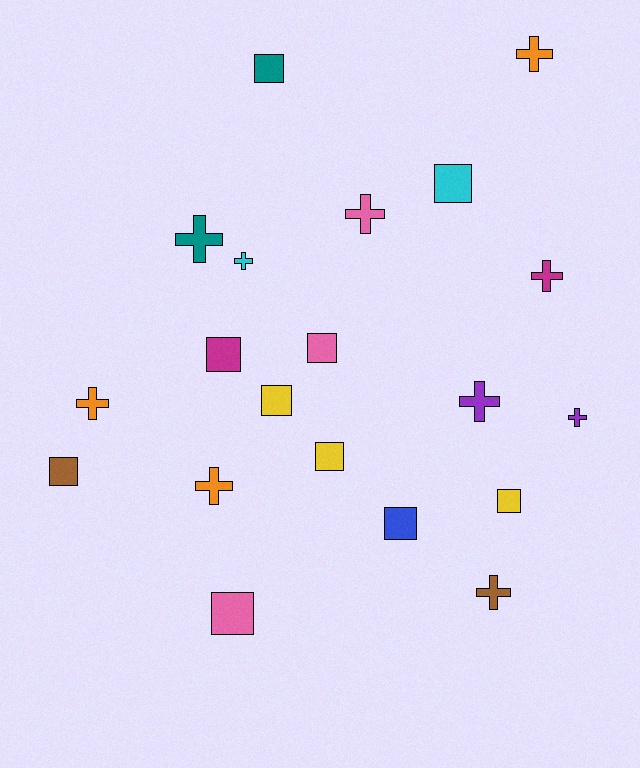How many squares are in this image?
There are 10 squares.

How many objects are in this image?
There are 20 objects.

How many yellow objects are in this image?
There are 3 yellow objects.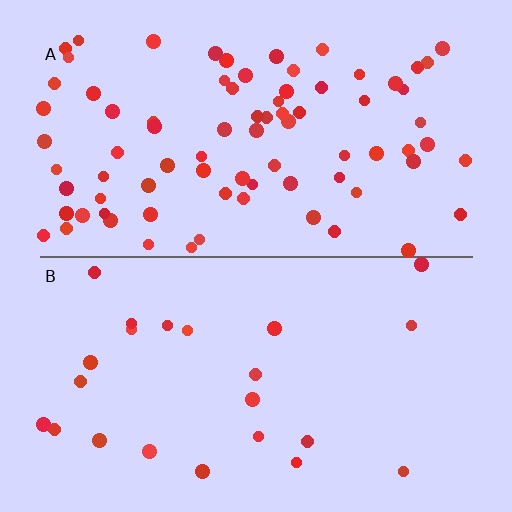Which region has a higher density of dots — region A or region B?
A (the top).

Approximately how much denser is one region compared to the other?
Approximately 3.5× — region A over region B.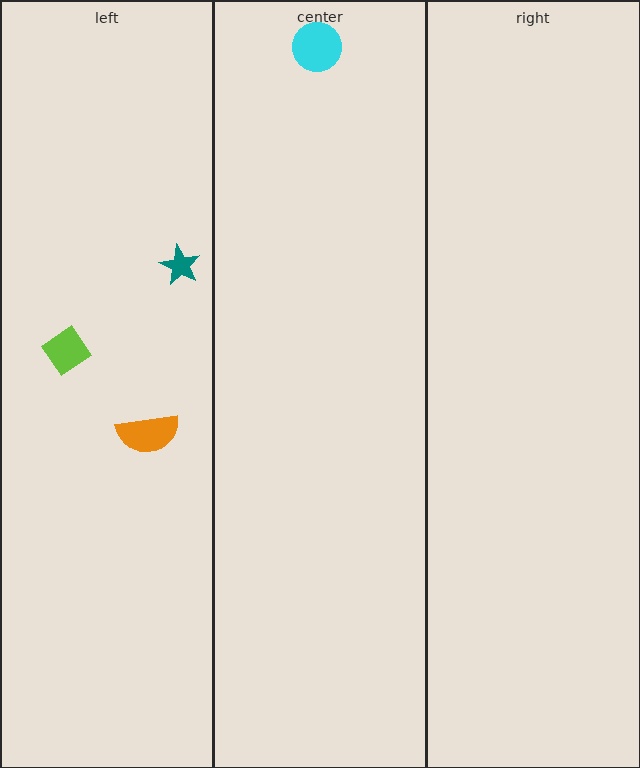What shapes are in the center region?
The cyan circle.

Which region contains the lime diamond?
The left region.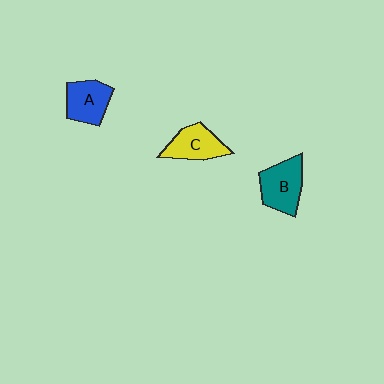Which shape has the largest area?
Shape B (teal).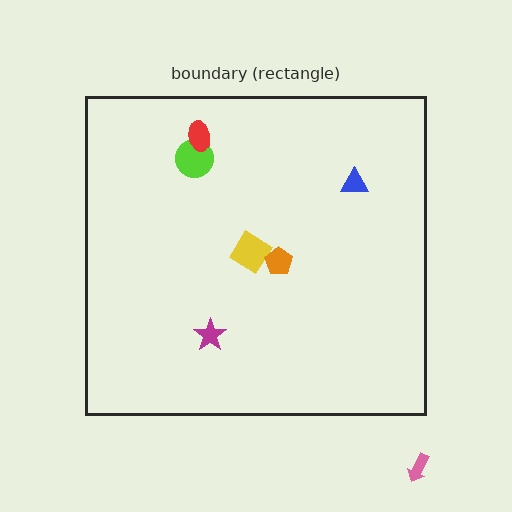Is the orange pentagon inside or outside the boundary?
Inside.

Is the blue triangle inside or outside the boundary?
Inside.